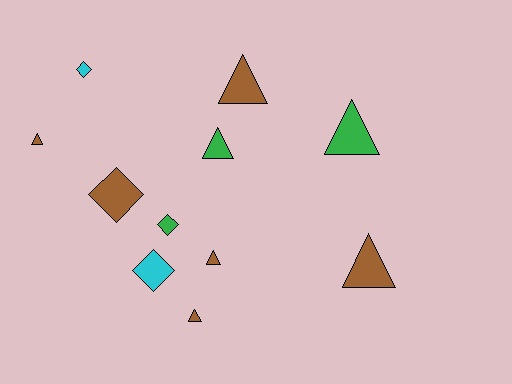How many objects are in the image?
There are 11 objects.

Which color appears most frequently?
Brown, with 6 objects.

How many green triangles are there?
There are 2 green triangles.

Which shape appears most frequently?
Triangle, with 7 objects.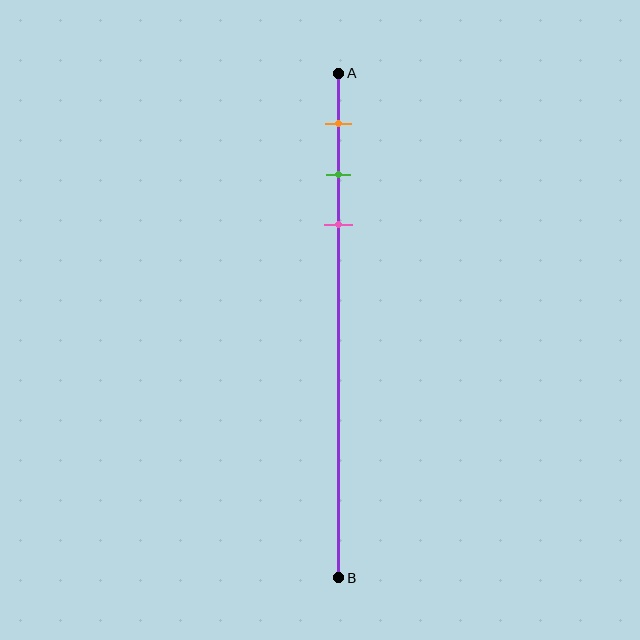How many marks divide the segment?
There are 3 marks dividing the segment.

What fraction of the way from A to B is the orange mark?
The orange mark is approximately 10% (0.1) of the way from A to B.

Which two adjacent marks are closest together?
The green and pink marks are the closest adjacent pair.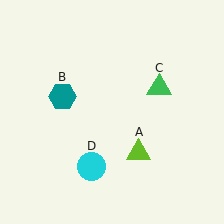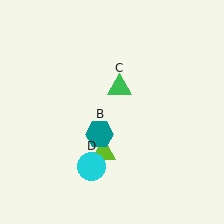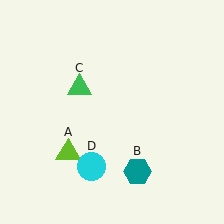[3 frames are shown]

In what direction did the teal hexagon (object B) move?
The teal hexagon (object B) moved down and to the right.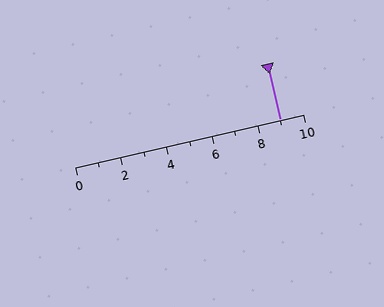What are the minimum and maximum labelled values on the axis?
The axis runs from 0 to 10.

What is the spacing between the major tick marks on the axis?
The major ticks are spaced 2 apart.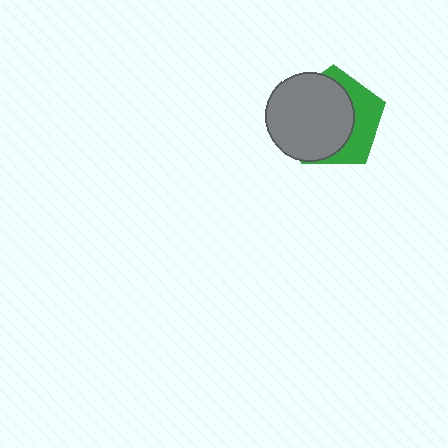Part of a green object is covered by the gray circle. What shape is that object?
It is a pentagon.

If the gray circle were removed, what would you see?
You would see the complete green pentagon.